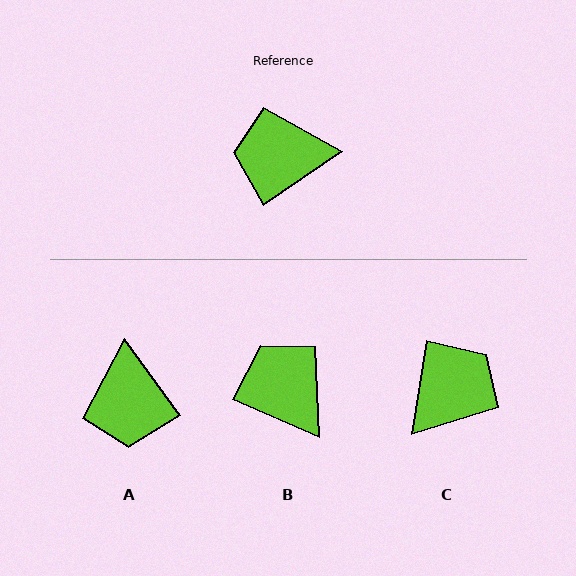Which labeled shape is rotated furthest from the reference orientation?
C, about 134 degrees away.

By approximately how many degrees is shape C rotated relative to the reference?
Approximately 134 degrees clockwise.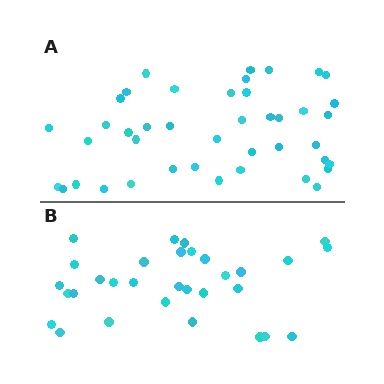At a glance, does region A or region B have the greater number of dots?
Region A (the top region) has more dots.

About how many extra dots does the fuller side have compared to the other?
Region A has roughly 12 or so more dots than region B.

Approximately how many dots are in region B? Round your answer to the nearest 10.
About 30 dots. (The exact count is 31, which rounds to 30.)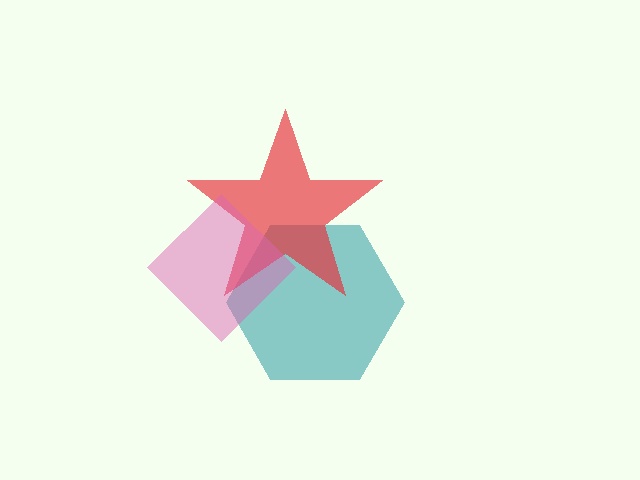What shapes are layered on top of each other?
The layered shapes are: a teal hexagon, a red star, a pink diamond.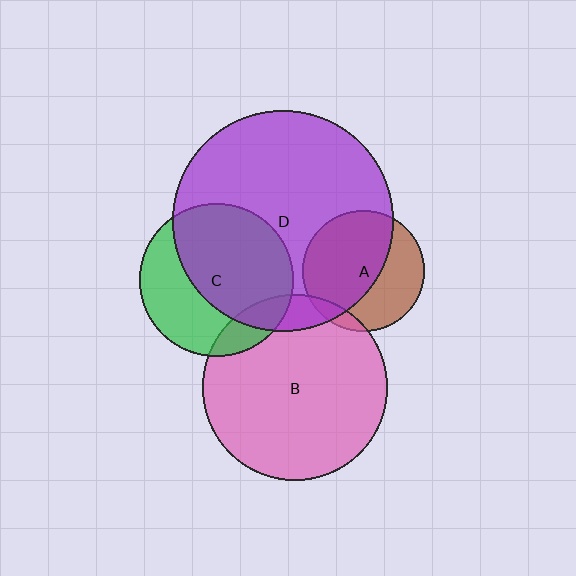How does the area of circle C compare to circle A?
Approximately 1.6 times.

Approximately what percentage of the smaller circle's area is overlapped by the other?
Approximately 10%.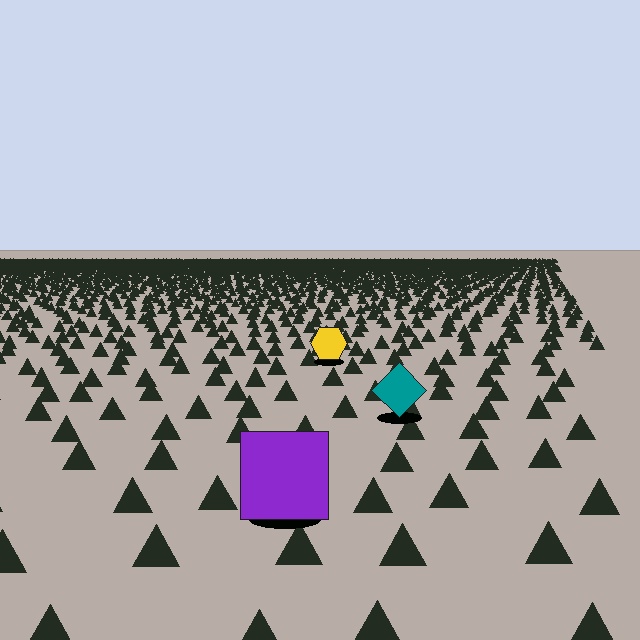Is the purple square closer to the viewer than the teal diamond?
Yes. The purple square is closer — you can tell from the texture gradient: the ground texture is coarser near it.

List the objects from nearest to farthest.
From nearest to farthest: the purple square, the teal diamond, the yellow hexagon.